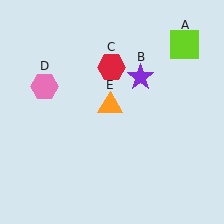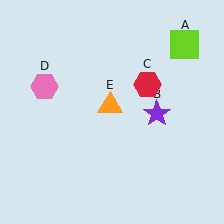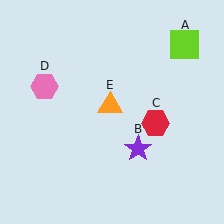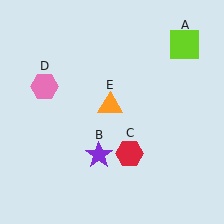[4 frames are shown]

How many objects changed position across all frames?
2 objects changed position: purple star (object B), red hexagon (object C).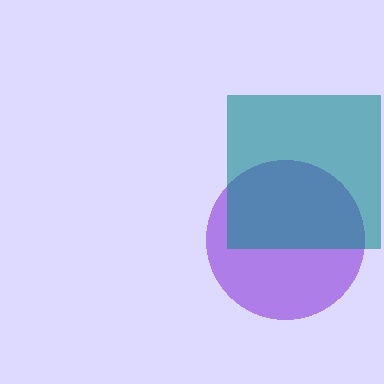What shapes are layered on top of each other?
The layered shapes are: a purple circle, a teal square.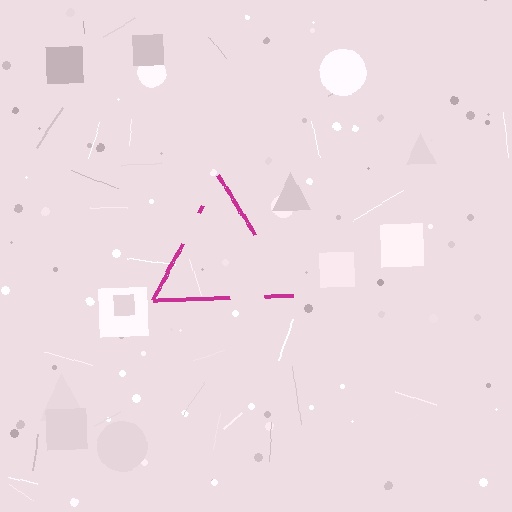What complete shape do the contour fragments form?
The contour fragments form a triangle.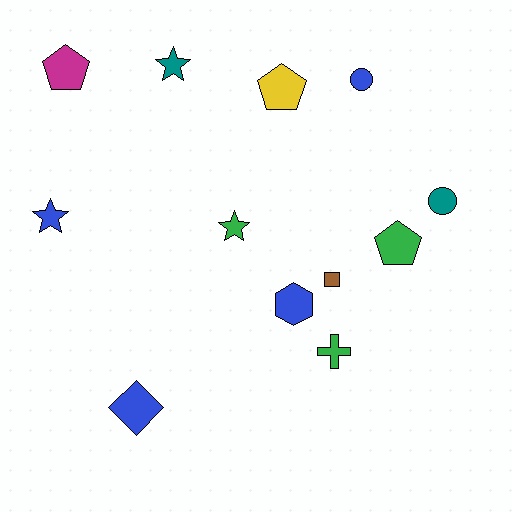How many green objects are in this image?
There are 3 green objects.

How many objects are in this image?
There are 12 objects.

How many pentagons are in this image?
There are 3 pentagons.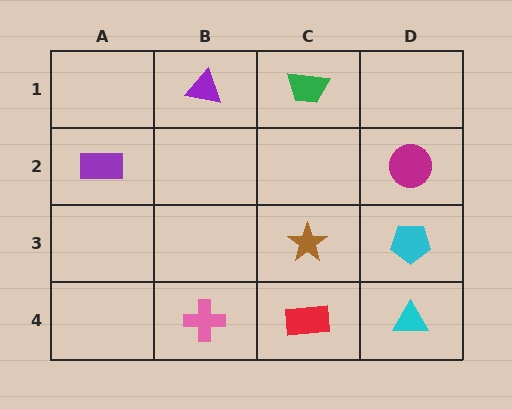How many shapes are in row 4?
3 shapes.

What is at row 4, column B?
A pink cross.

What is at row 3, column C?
A brown star.